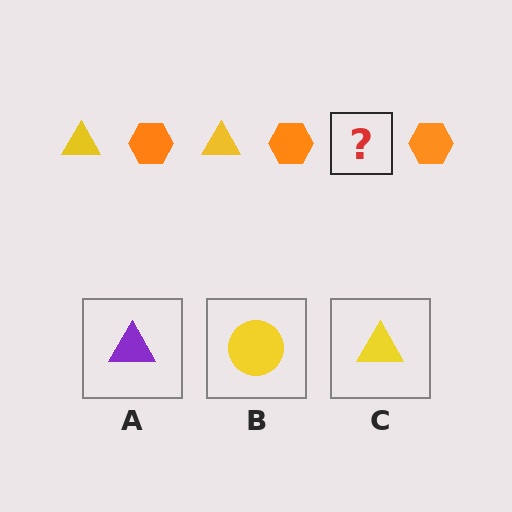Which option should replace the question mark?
Option C.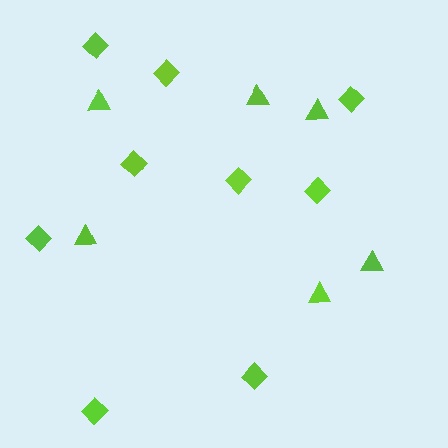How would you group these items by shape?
There are 2 groups: one group of triangles (6) and one group of diamonds (9).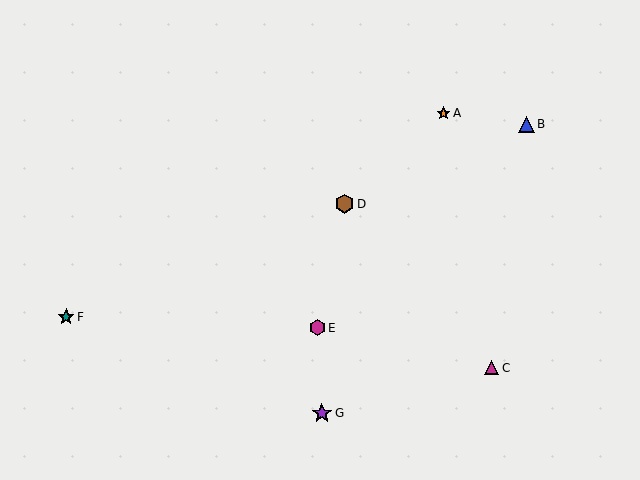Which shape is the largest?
The purple star (labeled G) is the largest.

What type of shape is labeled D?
Shape D is a brown hexagon.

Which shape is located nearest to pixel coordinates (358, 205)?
The brown hexagon (labeled D) at (344, 204) is nearest to that location.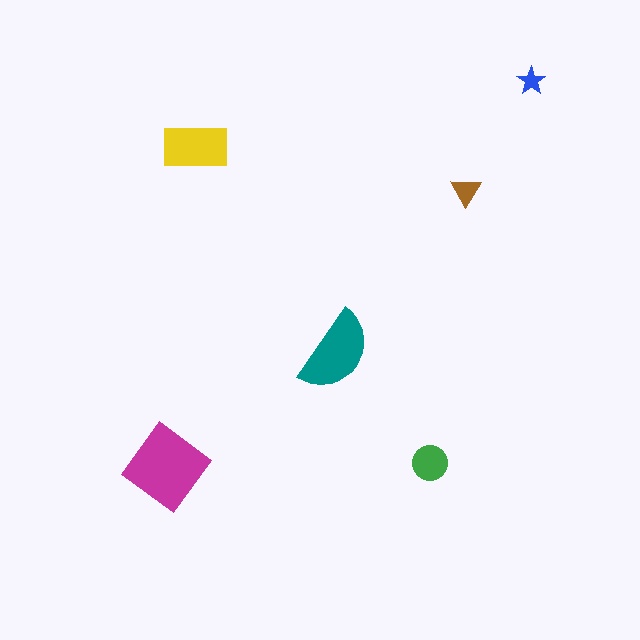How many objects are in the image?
There are 6 objects in the image.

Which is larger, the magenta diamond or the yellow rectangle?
The magenta diamond.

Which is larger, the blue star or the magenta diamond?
The magenta diamond.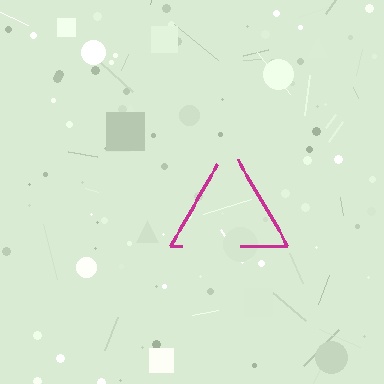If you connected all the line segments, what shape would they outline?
They would outline a triangle.